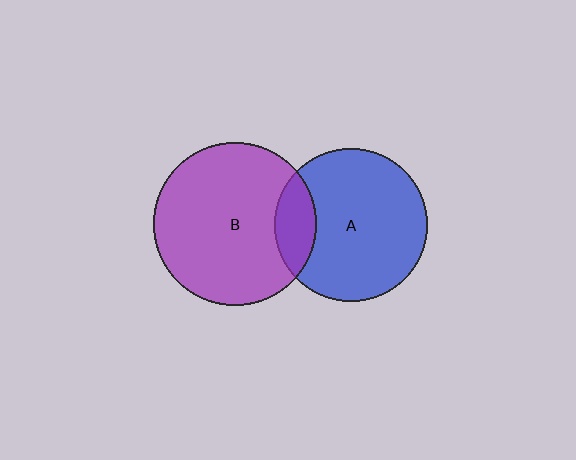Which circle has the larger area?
Circle B (purple).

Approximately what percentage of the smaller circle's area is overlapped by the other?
Approximately 15%.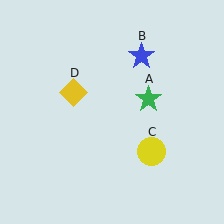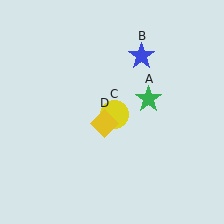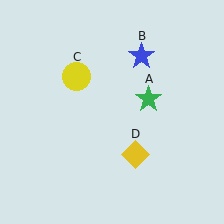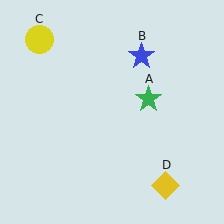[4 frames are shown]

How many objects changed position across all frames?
2 objects changed position: yellow circle (object C), yellow diamond (object D).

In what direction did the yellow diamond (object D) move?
The yellow diamond (object D) moved down and to the right.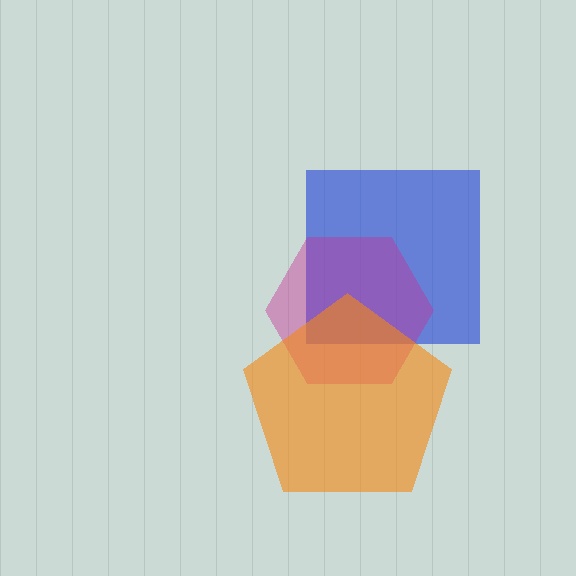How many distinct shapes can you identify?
There are 3 distinct shapes: a blue square, a magenta hexagon, an orange pentagon.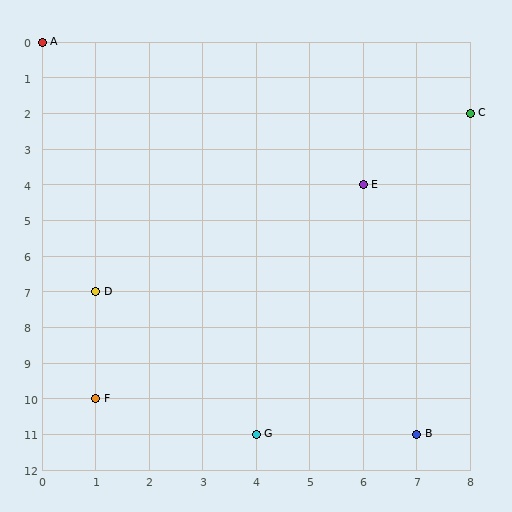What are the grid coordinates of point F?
Point F is at grid coordinates (1, 10).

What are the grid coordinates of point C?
Point C is at grid coordinates (8, 2).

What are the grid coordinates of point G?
Point G is at grid coordinates (4, 11).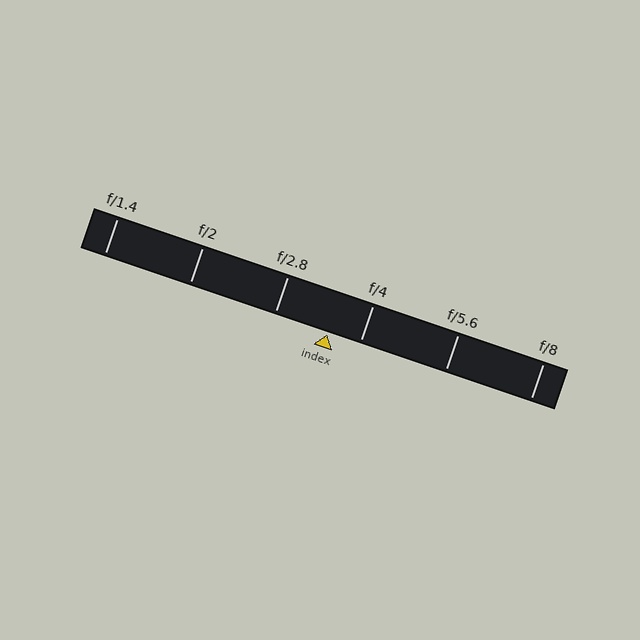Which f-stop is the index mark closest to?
The index mark is closest to f/4.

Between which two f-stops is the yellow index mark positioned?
The index mark is between f/2.8 and f/4.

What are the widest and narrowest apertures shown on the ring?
The widest aperture shown is f/1.4 and the narrowest is f/8.